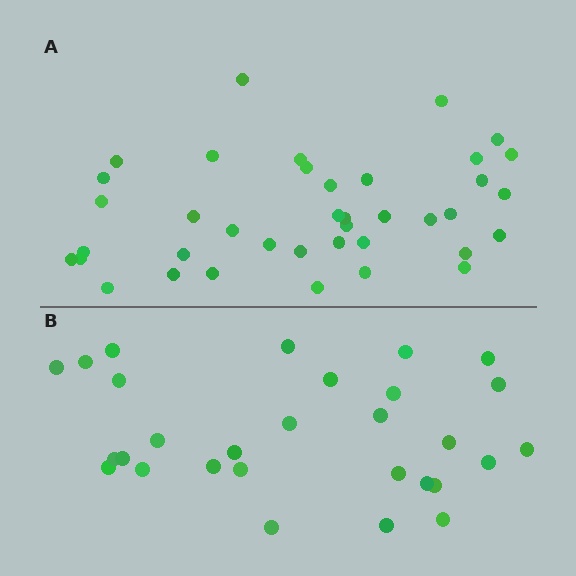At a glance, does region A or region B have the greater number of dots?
Region A (the top region) has more dots.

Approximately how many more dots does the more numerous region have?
Region A has roughly 10 or so more dots than region B.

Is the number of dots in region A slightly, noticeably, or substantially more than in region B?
Region A has noticeably more, but not dramatically so. The ratio is roughly 1.3 to 1.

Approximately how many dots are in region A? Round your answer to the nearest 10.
About 40 dots. (The exact count is 39, which rounds to 40.)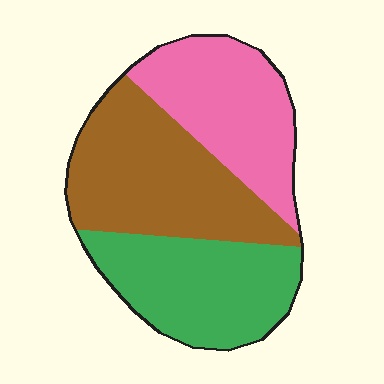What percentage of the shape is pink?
Pink takes up about one third (1/3) of the shape.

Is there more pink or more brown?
Brown.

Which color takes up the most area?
Brown, at roughly 40%.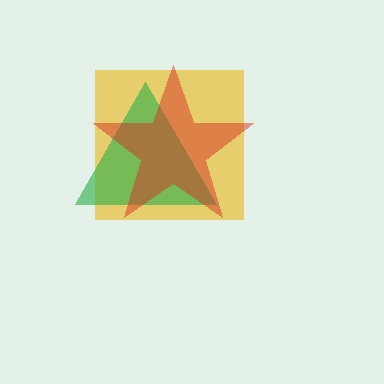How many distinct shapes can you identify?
There are 3 distinct shapes: a yellow square, a green triangle, a red star.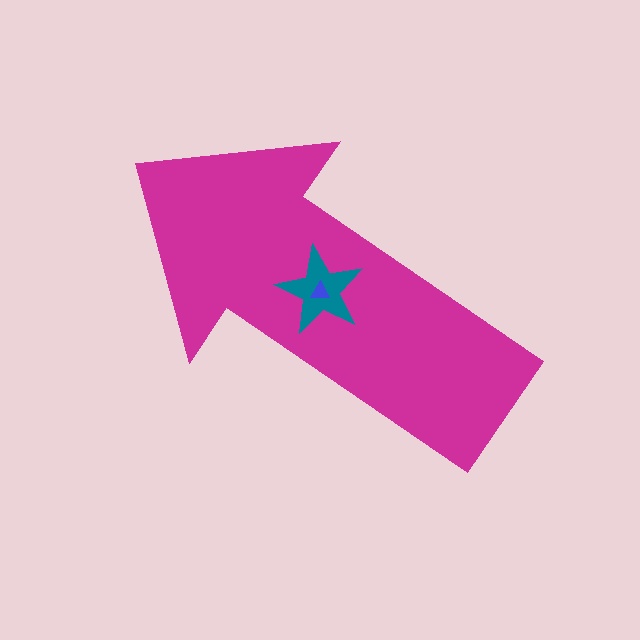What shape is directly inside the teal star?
The blue triangle.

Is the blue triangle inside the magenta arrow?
Yes.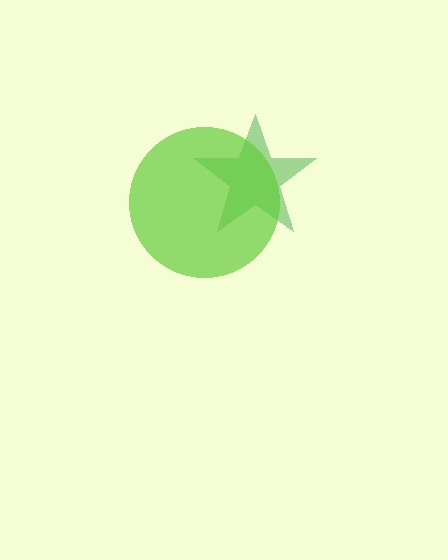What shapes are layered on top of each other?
The layered shapes are: a green star, a lime circle.